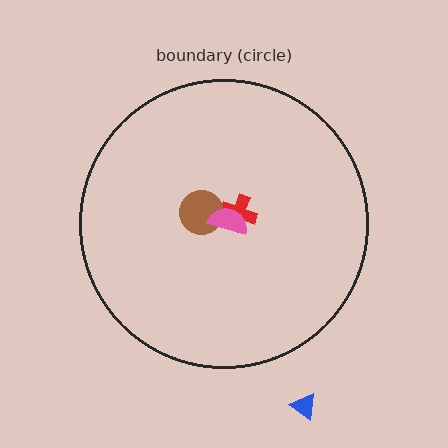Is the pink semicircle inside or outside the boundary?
Inside.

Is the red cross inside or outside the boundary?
Inside.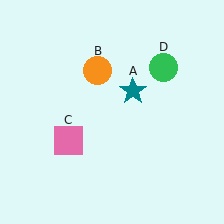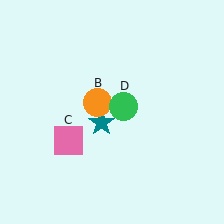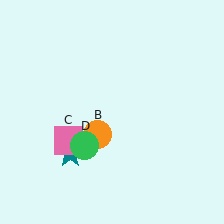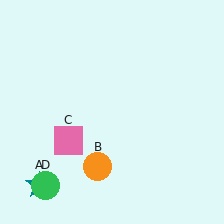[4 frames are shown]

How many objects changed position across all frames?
3 objects changed position: teal star (object A), orange circle (object B), green circle (object D).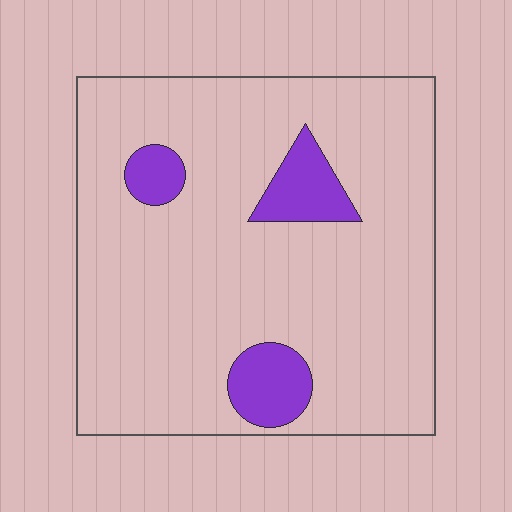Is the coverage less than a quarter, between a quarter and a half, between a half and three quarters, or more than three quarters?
Less than a quarter.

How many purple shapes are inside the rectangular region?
3.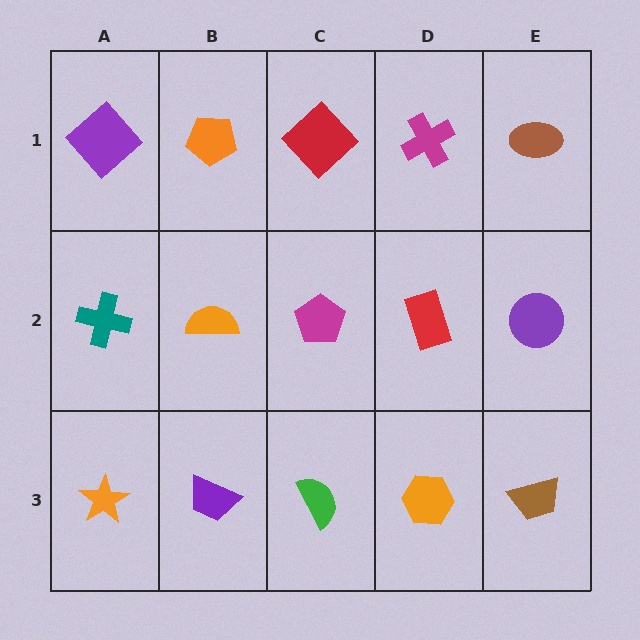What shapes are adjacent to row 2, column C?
A red diamond (row 1, column C), a green semicircle (row 3, column C), an orange semicircle (row 2, column B), a red rectangle (row 2, column D).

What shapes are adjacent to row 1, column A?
A teal cross (row 2, column A), an orange pentagon (row 1, column B).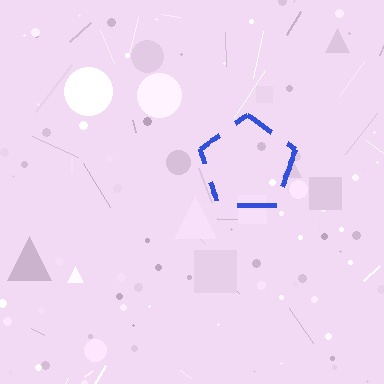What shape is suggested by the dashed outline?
The dashed outline suggests a pentagon.